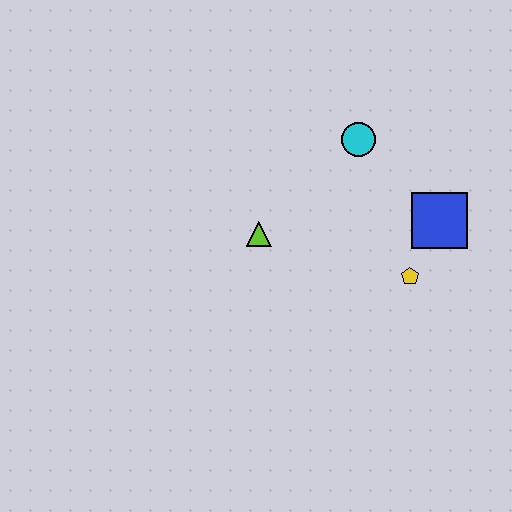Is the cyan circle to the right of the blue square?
No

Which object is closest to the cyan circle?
The blue square is closest to the cyan circle.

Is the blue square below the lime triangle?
No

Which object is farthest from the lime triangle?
The blue square is farthest from the lime triangle.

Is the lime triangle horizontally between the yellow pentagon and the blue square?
No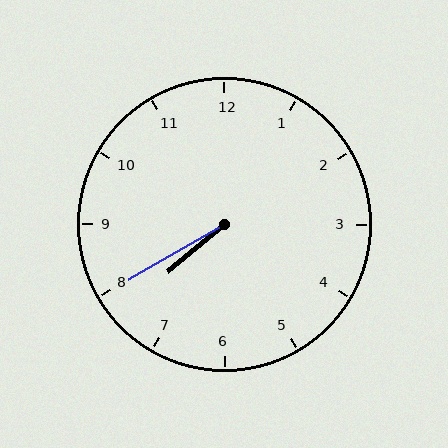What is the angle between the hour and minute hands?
Approximately 10 degrees.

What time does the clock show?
7:40.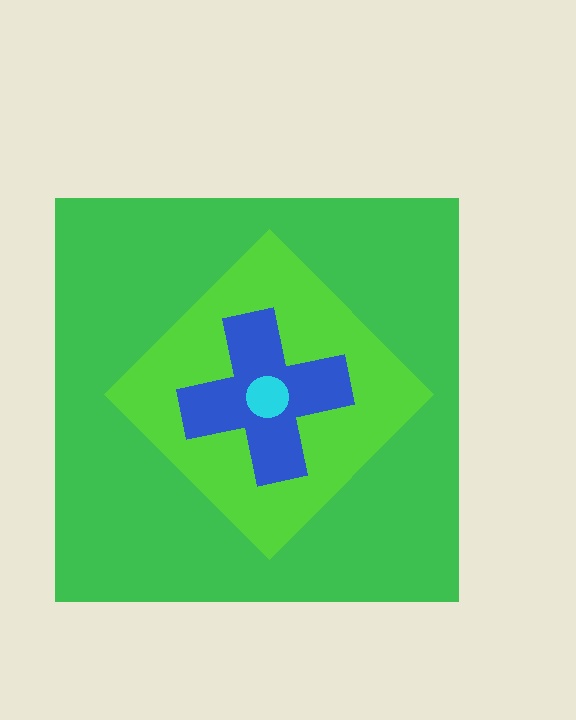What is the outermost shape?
The green square.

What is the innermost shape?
The cyan circle.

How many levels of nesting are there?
4.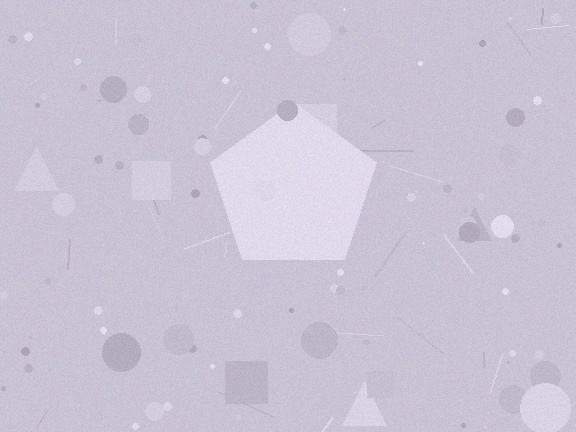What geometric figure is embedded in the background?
A pentagon is embedded in the background.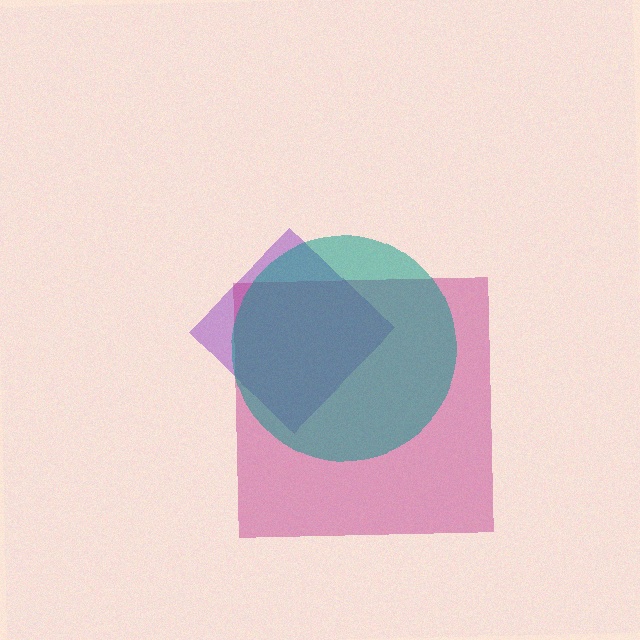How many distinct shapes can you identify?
There are 3 distinct shapes: a purple diamond, a magenta square, a teal circle.